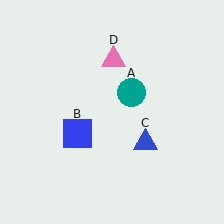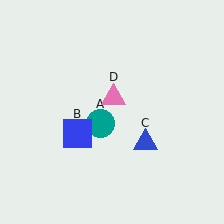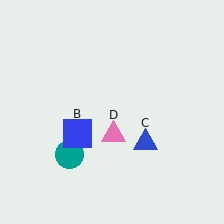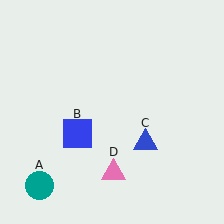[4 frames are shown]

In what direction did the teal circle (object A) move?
The teal circle (object A) moved down and to the left.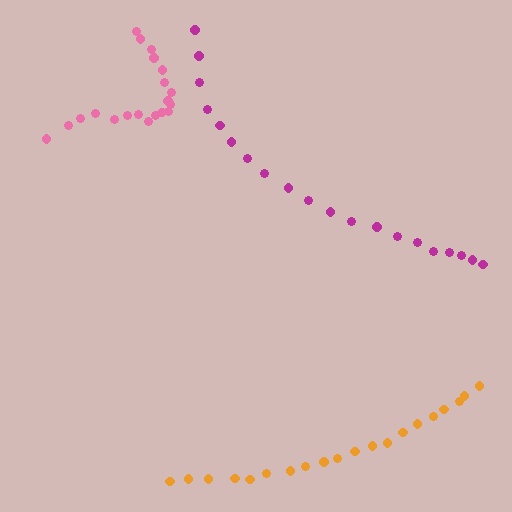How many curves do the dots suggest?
There are 3 distinct paths.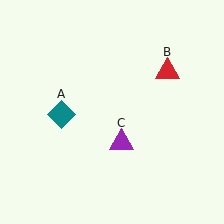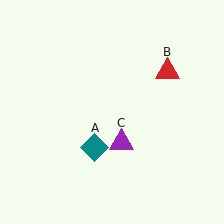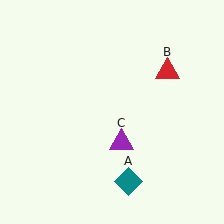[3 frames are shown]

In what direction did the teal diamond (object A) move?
The teal diamond (object A) moved down and to the right.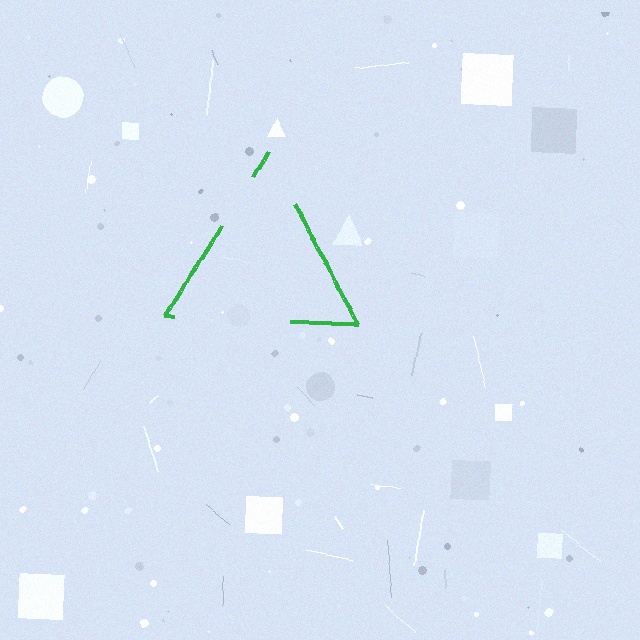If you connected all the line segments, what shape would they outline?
They would outline a triangle.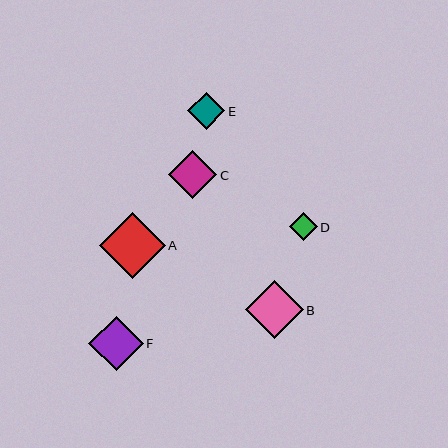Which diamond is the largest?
Diamond A is the largest with a size of approximately 66 pixels.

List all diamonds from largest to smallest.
From largest to smallest: A, B, F, C, E, D.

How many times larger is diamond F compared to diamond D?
Diamond F is approximately 1.9 times the size of diamond D.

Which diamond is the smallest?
Diamond D is the smallest with a size of approximately 28 pixels.